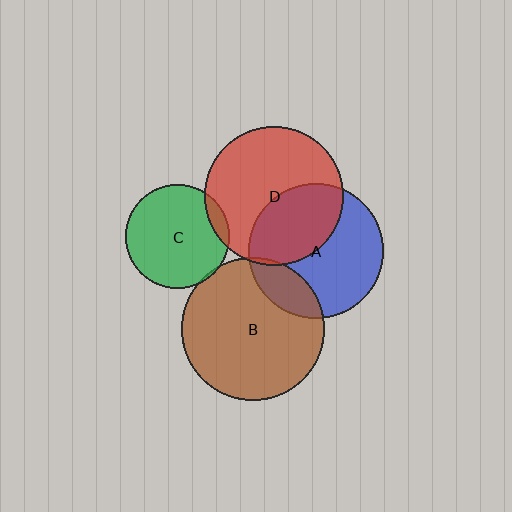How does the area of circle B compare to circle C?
Approximately 1.9 times.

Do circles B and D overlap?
Yes.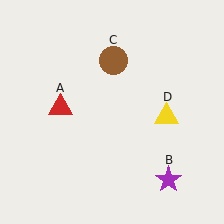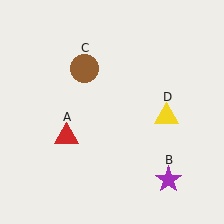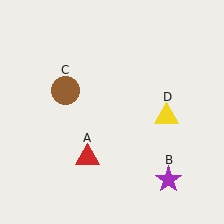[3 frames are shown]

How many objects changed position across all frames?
2 objects changed position: red triangle (object A), brown circle (object C).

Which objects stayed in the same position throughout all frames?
Purple star (object B) and yellow triangle (object D) remained stationary.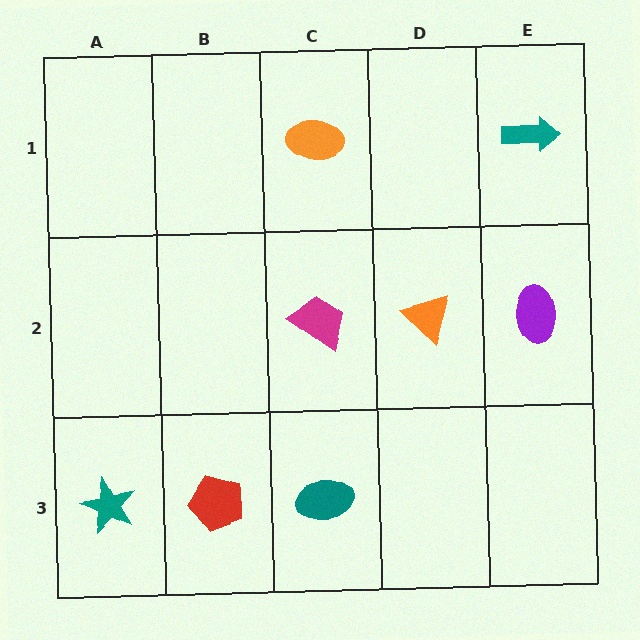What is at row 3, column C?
A teal ellipse.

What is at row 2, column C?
A magenta trapezoid.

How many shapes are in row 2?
3 shapes.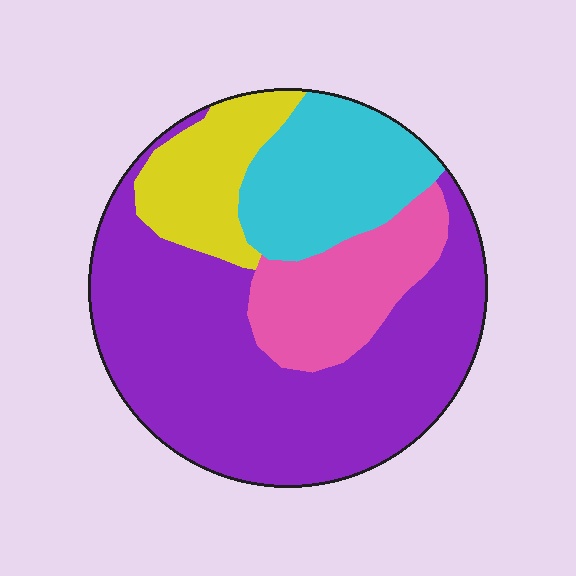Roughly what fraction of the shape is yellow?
Yellow covers 13% of the shape.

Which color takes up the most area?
Purple, at roughly 55%.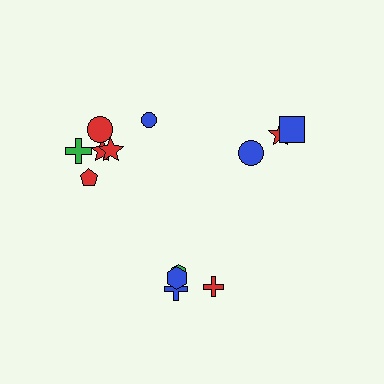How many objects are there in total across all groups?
There are 13 objects.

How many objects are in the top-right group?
There are 3 objects.